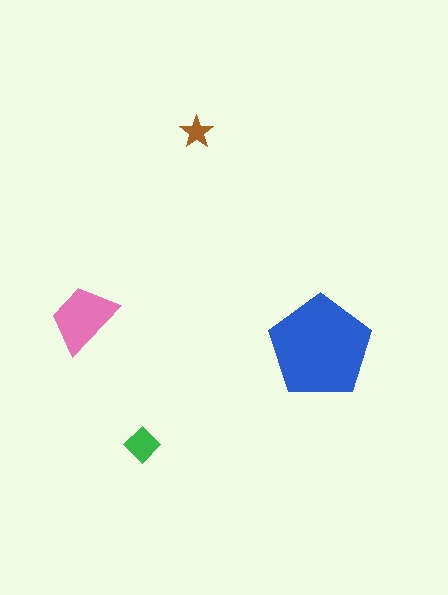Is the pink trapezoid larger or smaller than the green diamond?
Larger.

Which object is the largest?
The blue pentagon.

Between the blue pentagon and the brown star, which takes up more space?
The blue pentagon.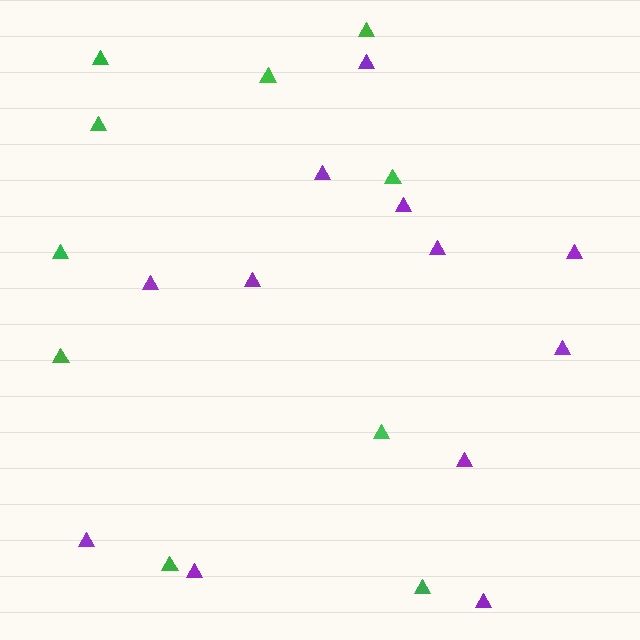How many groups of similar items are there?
There are 2 groups: one group of green triangles (10) and one group of purple triangles (12).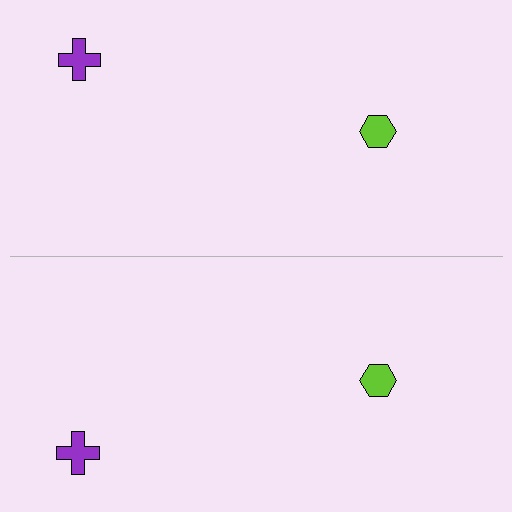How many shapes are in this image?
There are 4 shapes in this image.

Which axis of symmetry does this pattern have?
The pattern has a horizontal axis of symmetry running through the center of the image.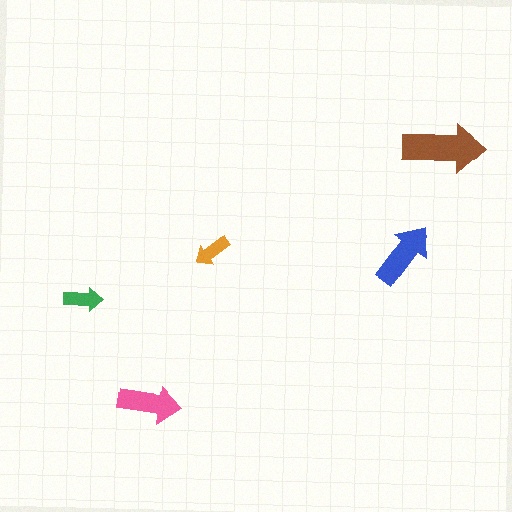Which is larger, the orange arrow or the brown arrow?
The brown one.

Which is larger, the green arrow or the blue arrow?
The blue one.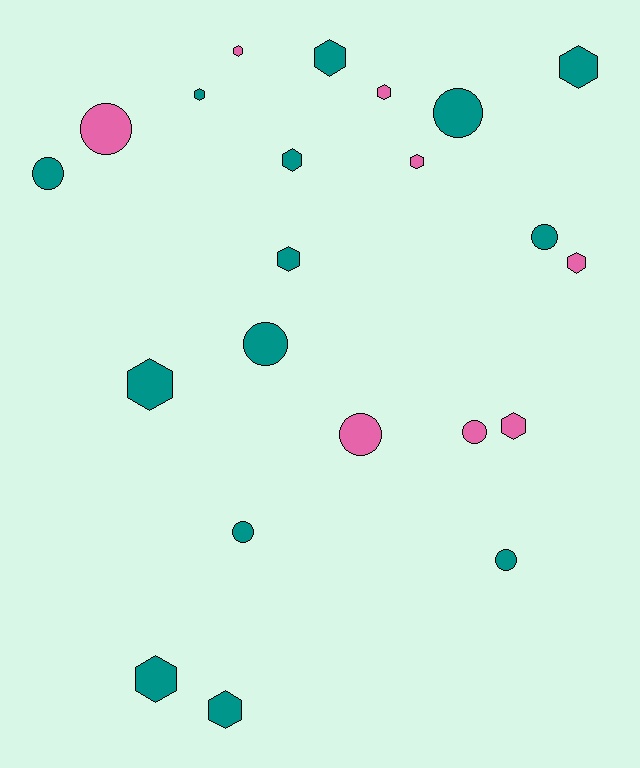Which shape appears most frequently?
Hexagon, with 13 objects.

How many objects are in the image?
There are 22 objects.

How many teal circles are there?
There are 6 teal circles.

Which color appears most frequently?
Teal, with 14 objects.